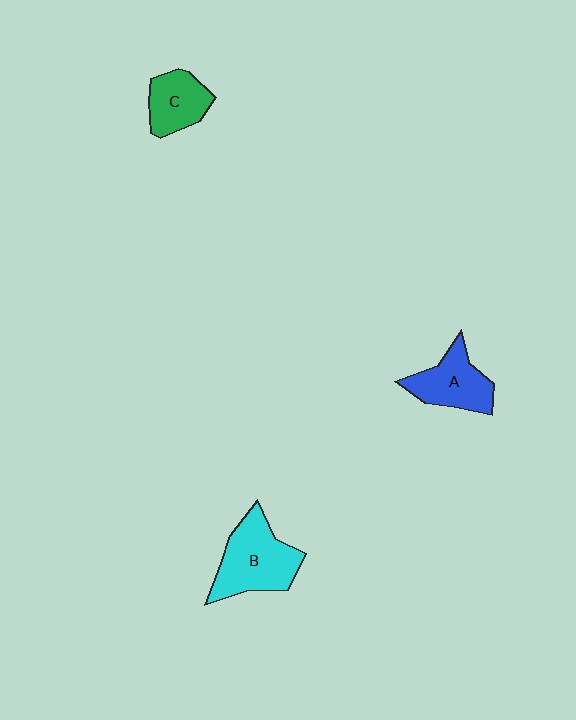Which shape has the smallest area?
Shape C (green).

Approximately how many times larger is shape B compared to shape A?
Approximately 1.3 times.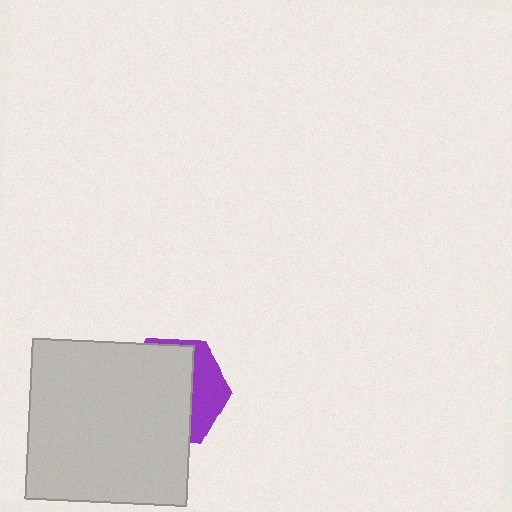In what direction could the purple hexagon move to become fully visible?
The purple hexagon could move right. That would shift it out from behind the light gray square entirely.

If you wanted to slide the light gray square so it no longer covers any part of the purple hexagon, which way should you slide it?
Slide it left — that is the most direct way to separate the two shapes.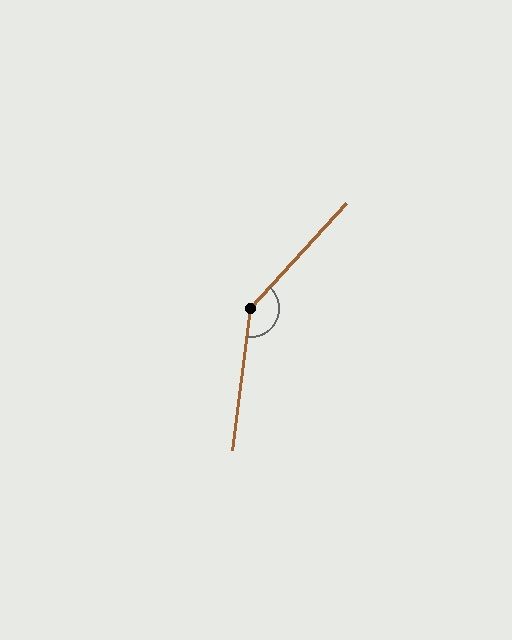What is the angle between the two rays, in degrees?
Approximately 145 degrees.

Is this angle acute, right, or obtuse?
It is obtuse.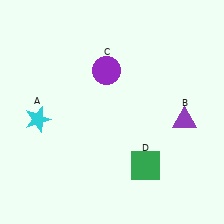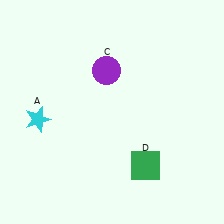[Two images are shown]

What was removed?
The purple triangle (B) was removed in Image 2.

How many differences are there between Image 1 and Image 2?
There is 1 difference between the two images.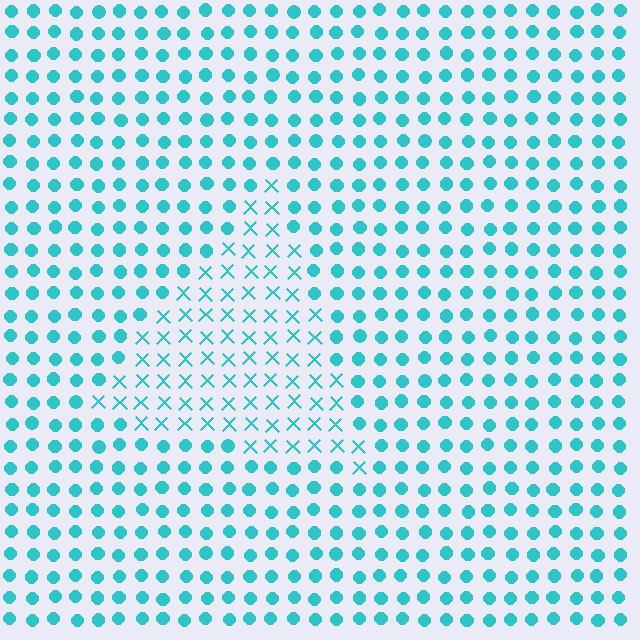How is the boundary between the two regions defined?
The boundary is defined by a change in element shape: X marks inside vs. circles outside. All elements share the same color and spacing.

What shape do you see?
I see a triangle.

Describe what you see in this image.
The image is filled with small cyan elements arranged in a uniform grid. A triangle-shaped region contains X marks, while the surrounding area contains circles. The boundary is defined purely by the change in element shape.